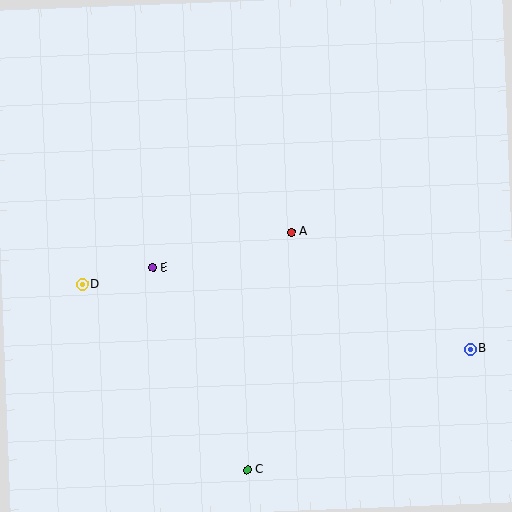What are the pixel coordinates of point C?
Point C is at (247, 470).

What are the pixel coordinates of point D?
Point D is at (82, 285).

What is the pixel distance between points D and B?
The distance between D and B is 393 pixels.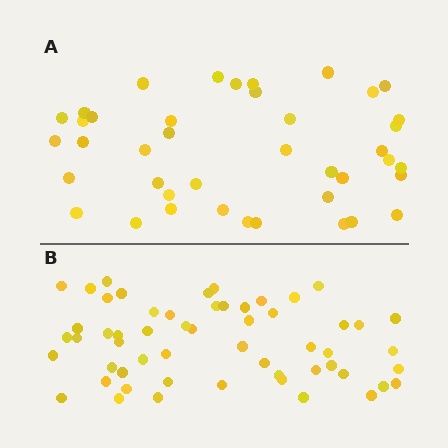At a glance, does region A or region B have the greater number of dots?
Region B (the bottom region) has more dots.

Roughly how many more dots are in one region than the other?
Region B has approximately 15 more dots than region A.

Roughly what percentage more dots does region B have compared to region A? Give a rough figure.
About 35% more.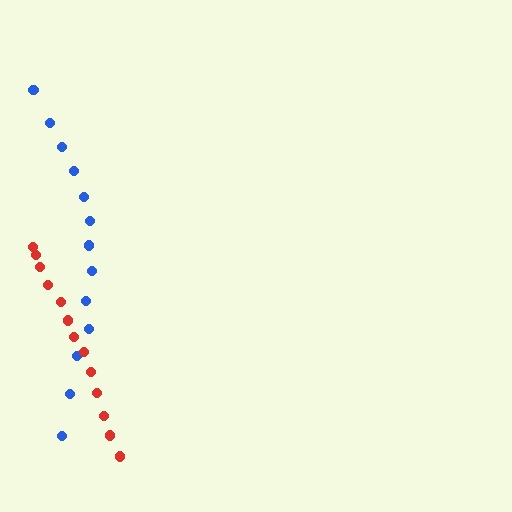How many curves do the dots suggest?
There are 2 distinct paths.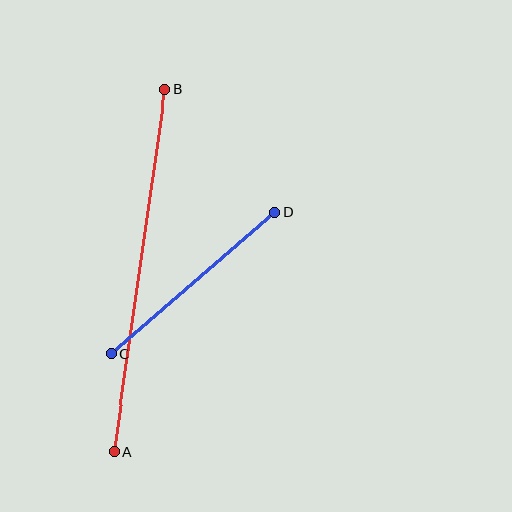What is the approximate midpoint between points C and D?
The midpoint is at approximately (193, 283) pixels.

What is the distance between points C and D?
The distance is approximately 216 pixels.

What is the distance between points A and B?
The distance is approximately 366 pixels.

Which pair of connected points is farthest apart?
Points A and B are farthest apart.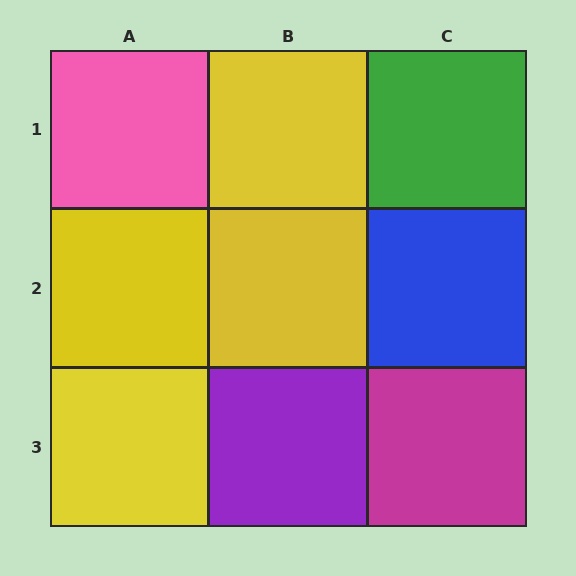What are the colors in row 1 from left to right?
Pink, yellow, green.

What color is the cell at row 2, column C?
Blue.